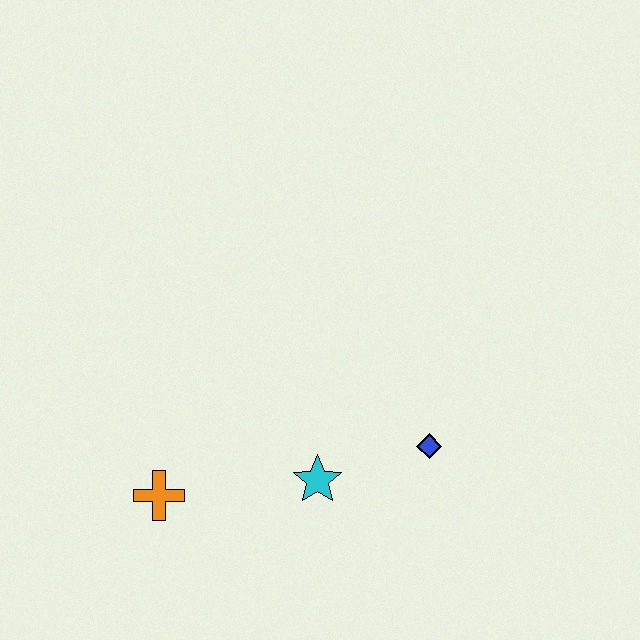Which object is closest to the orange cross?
The cyan star is closest to the orange cross.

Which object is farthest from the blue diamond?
The orange cross is farthest from the blue diamond.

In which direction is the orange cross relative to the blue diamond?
The orange cross is to the left of the blue diamond.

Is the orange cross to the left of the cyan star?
Yes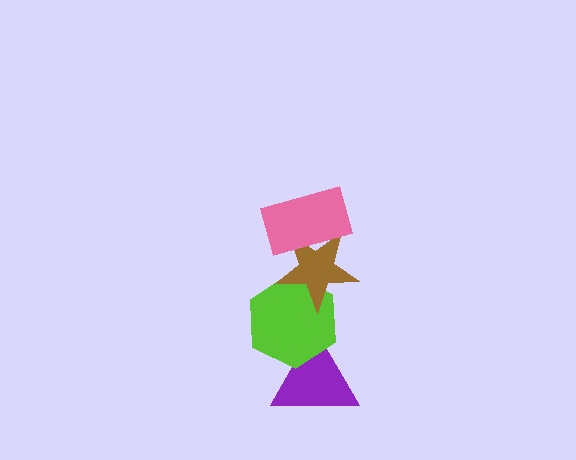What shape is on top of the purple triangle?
The lime hexagon is on top of the purple triangle.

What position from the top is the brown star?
The brown star is 2nd from the top.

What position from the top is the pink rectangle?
The pink rectangle is 1st from the top.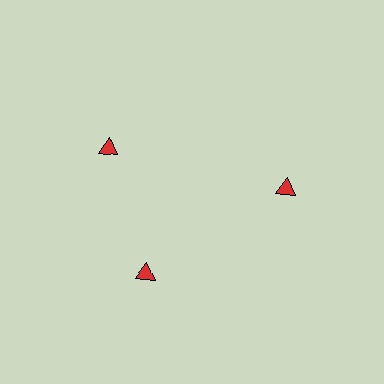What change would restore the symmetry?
The symmetry would be restored by rotating it back into even spacing with its neighbors so that all 3 triangles sit at equal angles and equal distance from the center.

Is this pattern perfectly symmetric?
No. The 3 red triangles are arranged in a ring, but one element near the 11 o'clock position is rotated out of alignment along the ring, breaking the 3-fold rotational symmetry.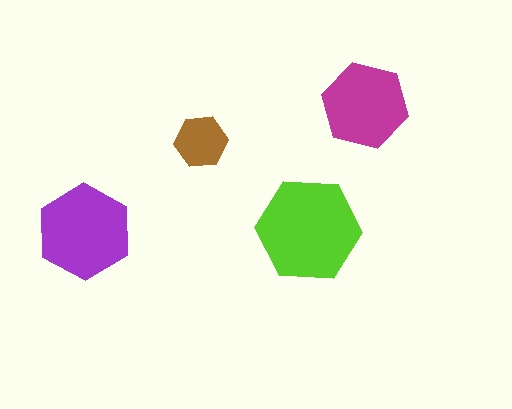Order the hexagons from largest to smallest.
the lime one, the purple one, the magenta one, the brown one.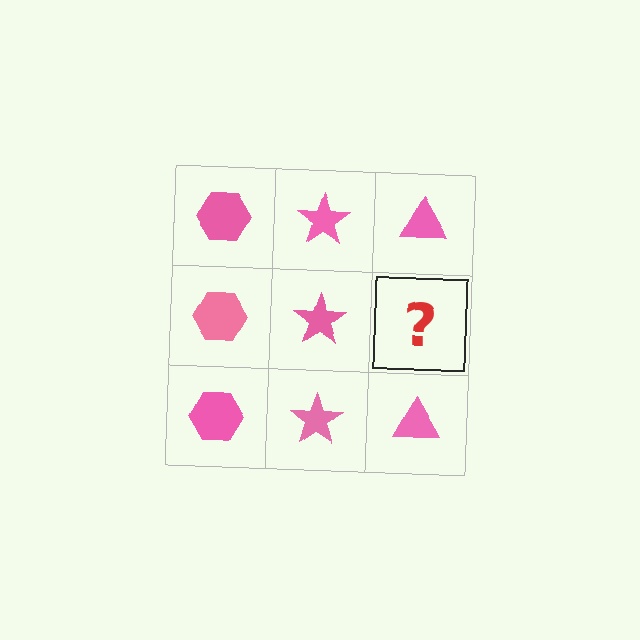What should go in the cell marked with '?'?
The missing cell should contain a pink triangle.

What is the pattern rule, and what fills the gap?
The rule is that each column has a consistent shape. The gap should be filled with a pink triangle.